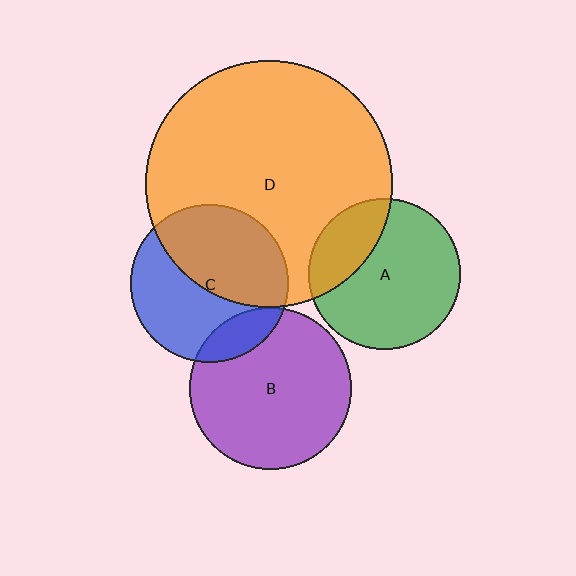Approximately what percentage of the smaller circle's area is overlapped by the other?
Approximately 15%.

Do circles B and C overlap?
Yes.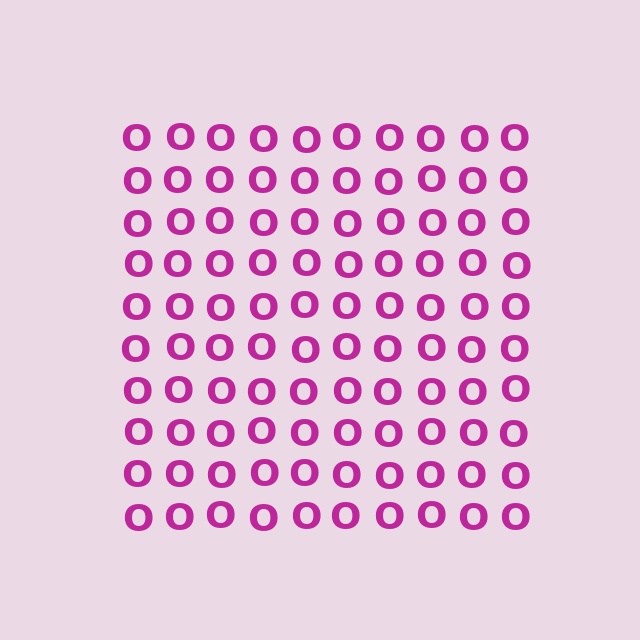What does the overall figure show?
The overall figure shows a square.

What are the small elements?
The small elements are letter O's.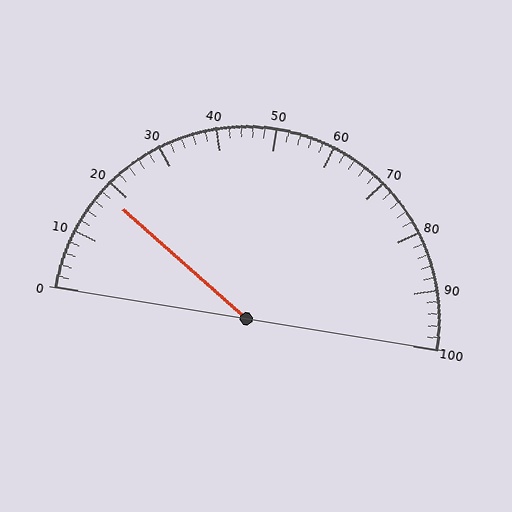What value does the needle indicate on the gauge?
The needle indicates approximately 18.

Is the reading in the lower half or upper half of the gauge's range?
The reading is in the lower half of the range (0 to 100).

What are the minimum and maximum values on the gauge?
The gauge ranges from 0 to 100.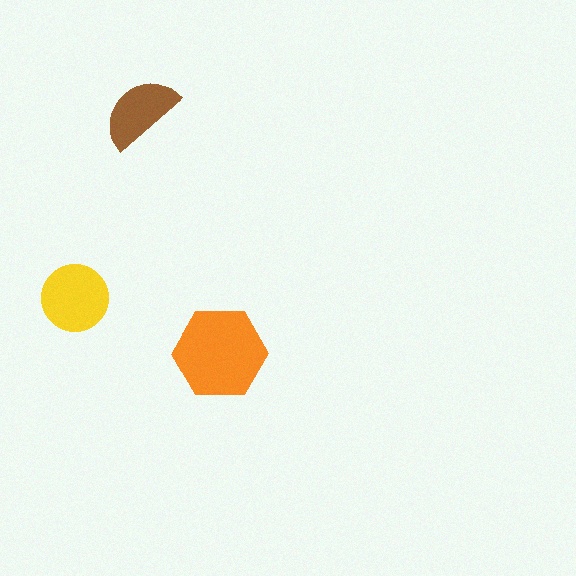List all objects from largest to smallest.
The orange hexagon, the yellow circle, the brown semicircle.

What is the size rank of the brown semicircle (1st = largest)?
3rd.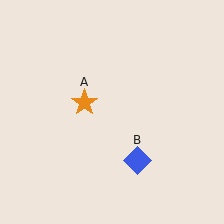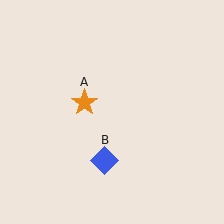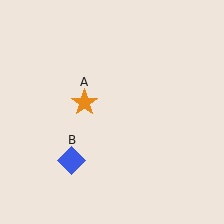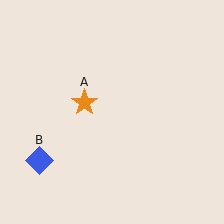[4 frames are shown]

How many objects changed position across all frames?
1 object changed position: blue diamond (object B).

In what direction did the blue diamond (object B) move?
The blue diamond (object B) moved left.